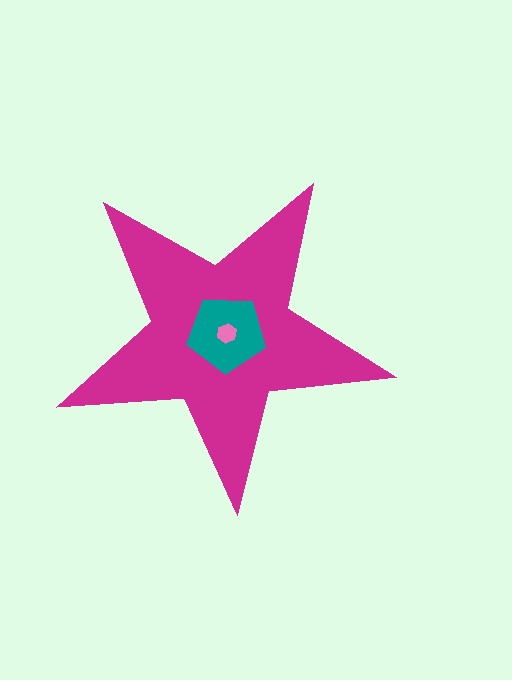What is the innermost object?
The pink hexagon.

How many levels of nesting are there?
3.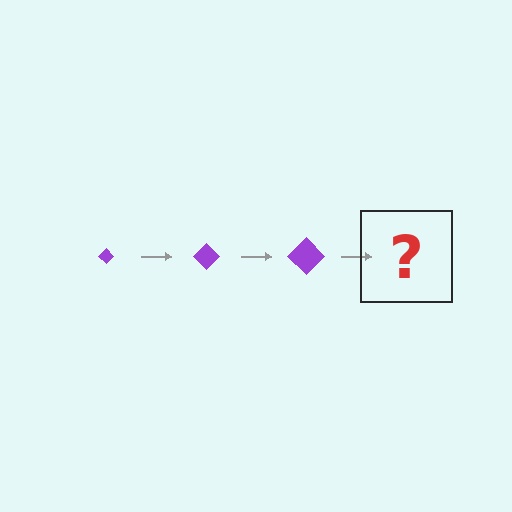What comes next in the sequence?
The next element should be a purple diamond, larger than the previous one.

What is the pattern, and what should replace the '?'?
The pattern is that the diamond gets progressively larger each step. The '?' should be a purple diamond, larger than the previous one.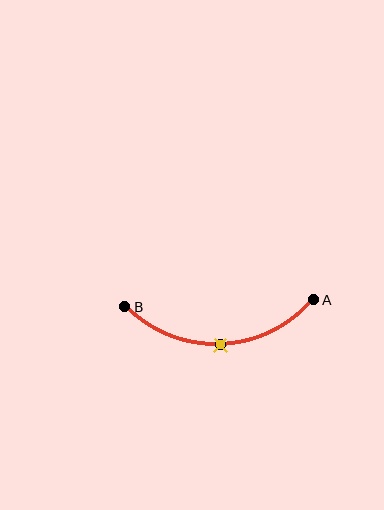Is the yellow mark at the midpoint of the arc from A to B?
Yes. The yellow mark lies on the arc at equal arc-length from both A and B — it is the arc midpoint.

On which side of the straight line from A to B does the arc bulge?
The arc bulges below the straight line connecting A and B.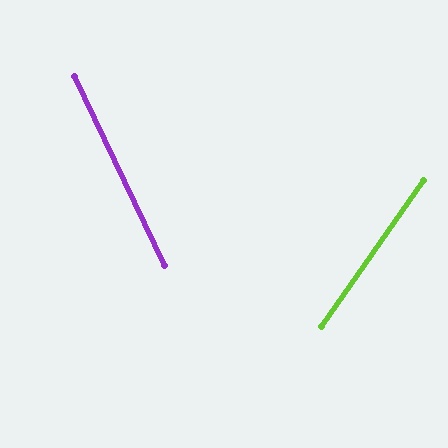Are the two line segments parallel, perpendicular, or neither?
Neither parallel nor perpendicular — they differ by about 60°.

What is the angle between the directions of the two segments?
Approximately 60 degrees.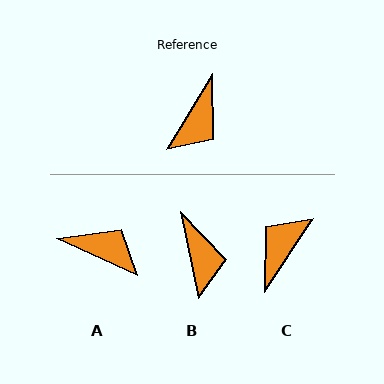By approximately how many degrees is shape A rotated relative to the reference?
Approximately 97 degrees counter-clockwise.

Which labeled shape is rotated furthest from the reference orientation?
C, about 178 degrees away.